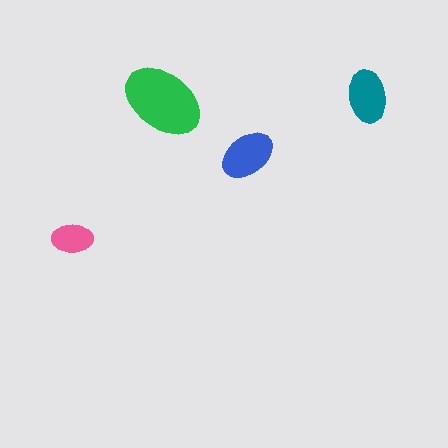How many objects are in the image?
There are 4 objects in the image.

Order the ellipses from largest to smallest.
the green one, the blue one, the teal one, the pink one.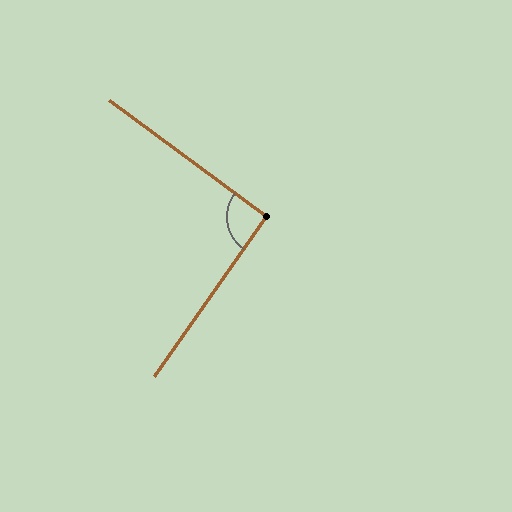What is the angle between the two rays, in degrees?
Approximately 92 degrees.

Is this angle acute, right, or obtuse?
It is approximately a right angle.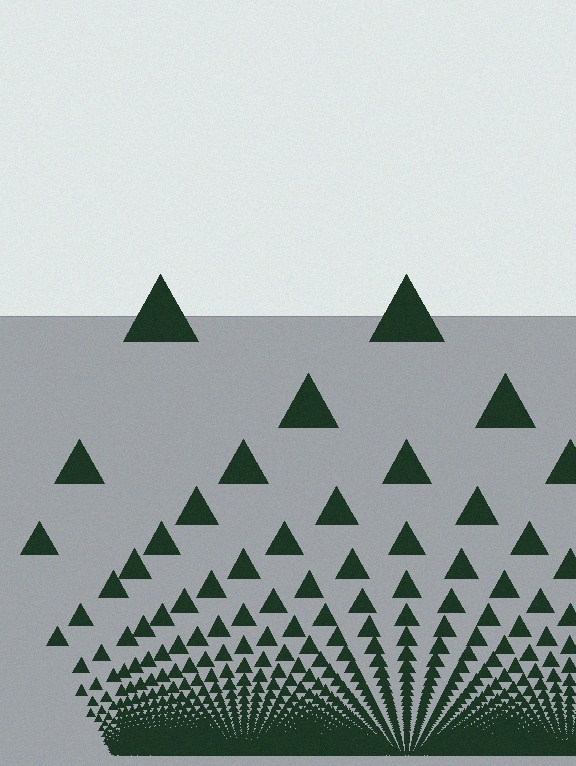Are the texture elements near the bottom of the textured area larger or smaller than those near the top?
Smaller. The gradient is inverted — elements near the bottom are smaller and denser.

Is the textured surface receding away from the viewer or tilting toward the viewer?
The surface appears to tilt toward the viewer. Texture elements get larger and sparser toward the top.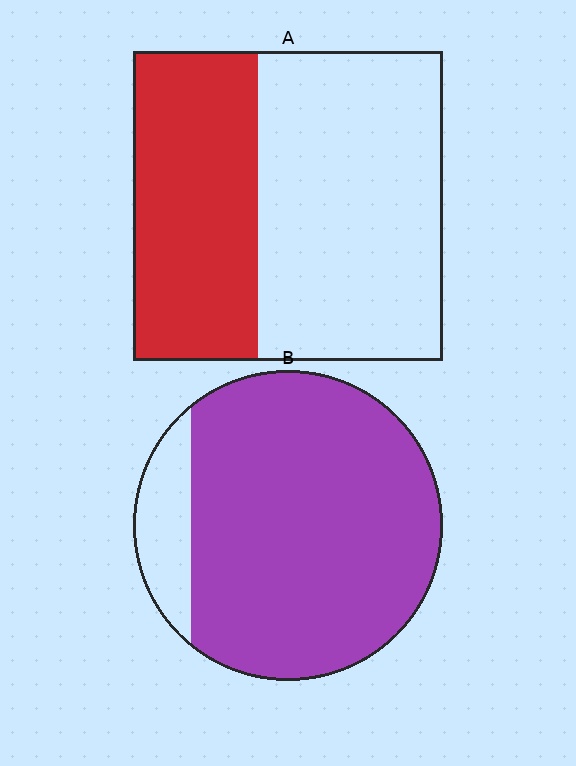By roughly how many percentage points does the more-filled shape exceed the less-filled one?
By roughly 45 percentage points (B over A).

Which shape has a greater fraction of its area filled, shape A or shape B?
Shape B.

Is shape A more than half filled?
No.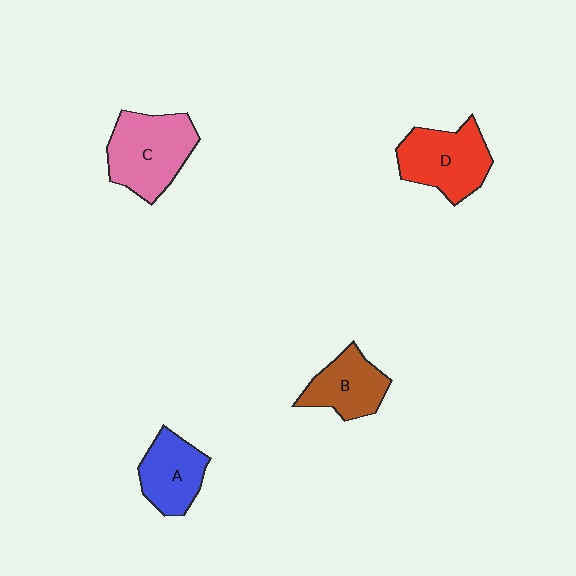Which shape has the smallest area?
Shape B (brown).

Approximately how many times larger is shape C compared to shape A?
Approximately 1.4 times.